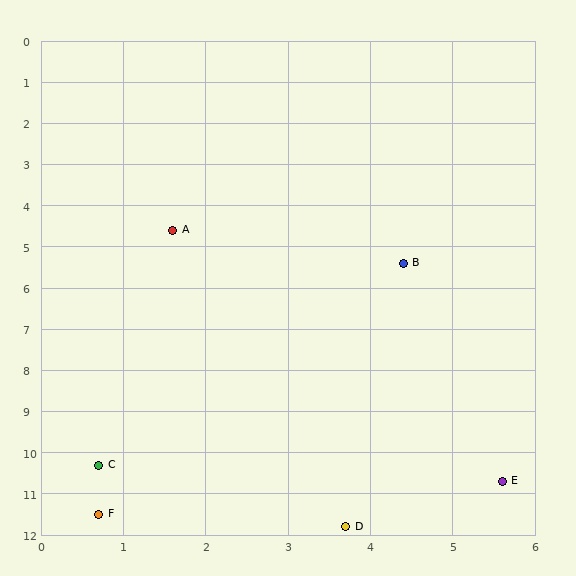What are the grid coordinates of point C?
Point C is at approximately (0.7, 10.3).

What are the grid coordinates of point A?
Point A is at approximately (1.6, 4.6).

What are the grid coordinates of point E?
Point E is at approximately (5.6, 10.7).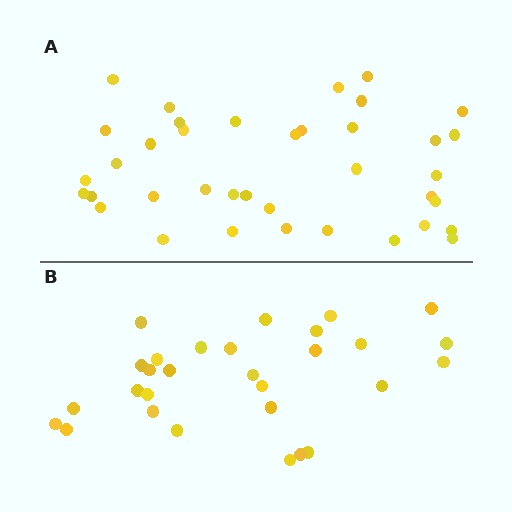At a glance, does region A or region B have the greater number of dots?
Region A (the top region) has more dots.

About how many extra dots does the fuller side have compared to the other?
Region A has roughly 8 or so more dots than region B.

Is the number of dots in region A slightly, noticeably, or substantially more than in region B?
Region A has noticeably more, but not dramatically so. The ratio is roughly 1.3 to 1.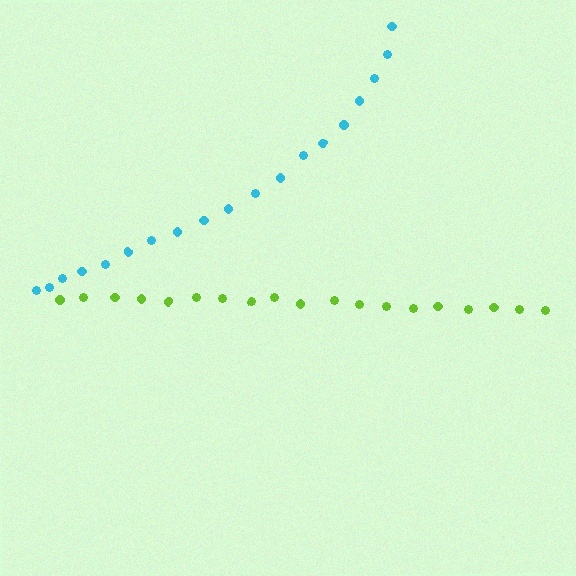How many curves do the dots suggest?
There are 2 distinct paths.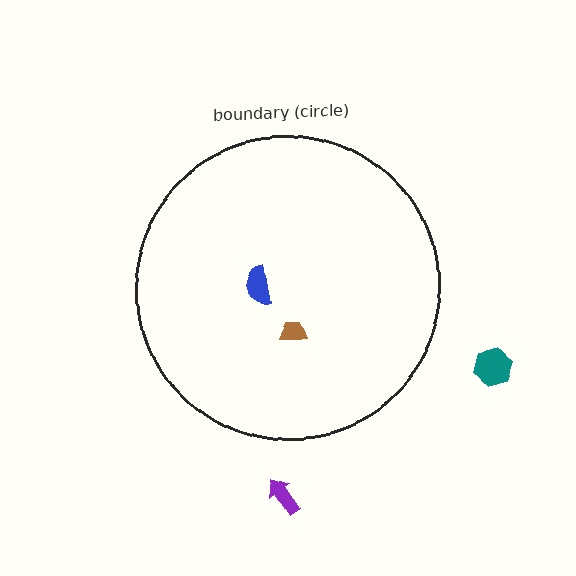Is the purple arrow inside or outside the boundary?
Outside.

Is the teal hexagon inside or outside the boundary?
Outside.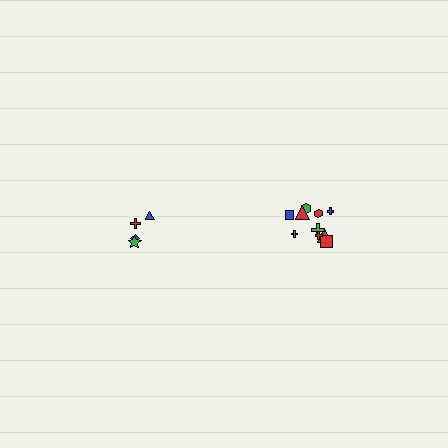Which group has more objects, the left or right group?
The right group.